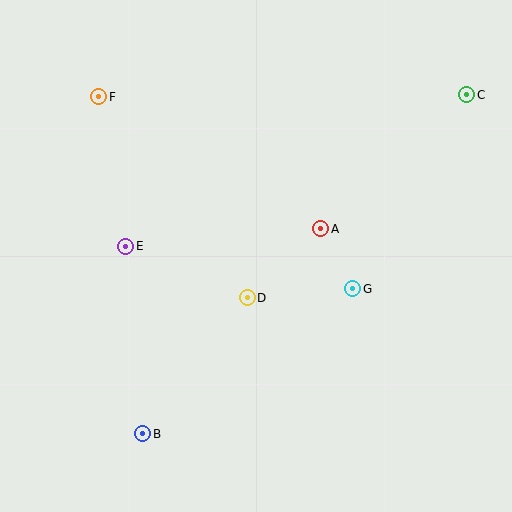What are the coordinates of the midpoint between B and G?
The midpoint between B and G is at (248, 361).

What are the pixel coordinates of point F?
Point F is at (99, 97).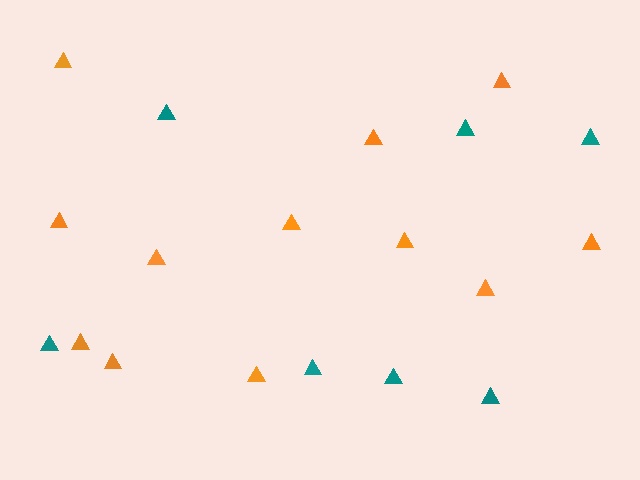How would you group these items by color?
There are 2 groups: one group of teal triangles (7) and one group of orange triangles (12).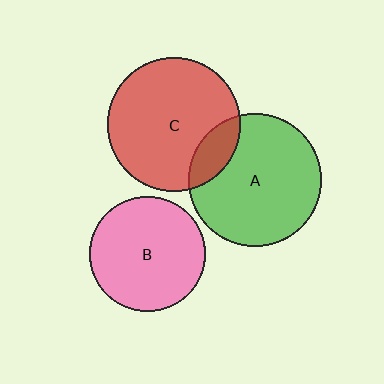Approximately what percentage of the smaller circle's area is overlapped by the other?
Approximately 15%.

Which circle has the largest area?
Circle C (red).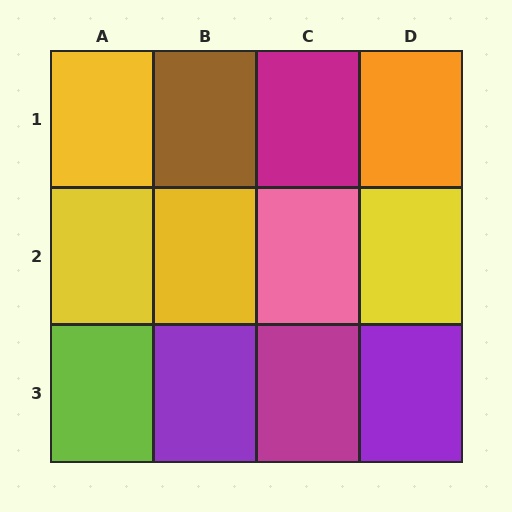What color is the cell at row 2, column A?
Yellow.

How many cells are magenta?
2 cells are magenta.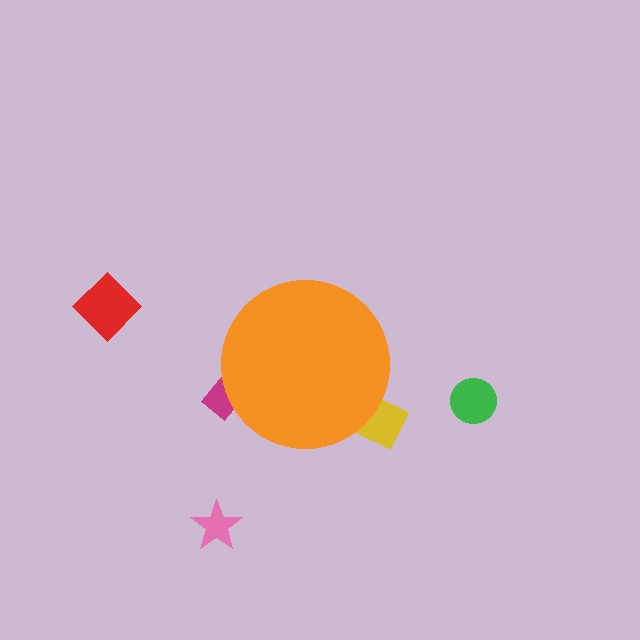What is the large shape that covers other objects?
An orange circle.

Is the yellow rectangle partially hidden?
Yes, the yellow rectangle is partially hidden behind the orange circle.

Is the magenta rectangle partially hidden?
Yes, the magenta rectangle is partially hidden behind the orange circle.